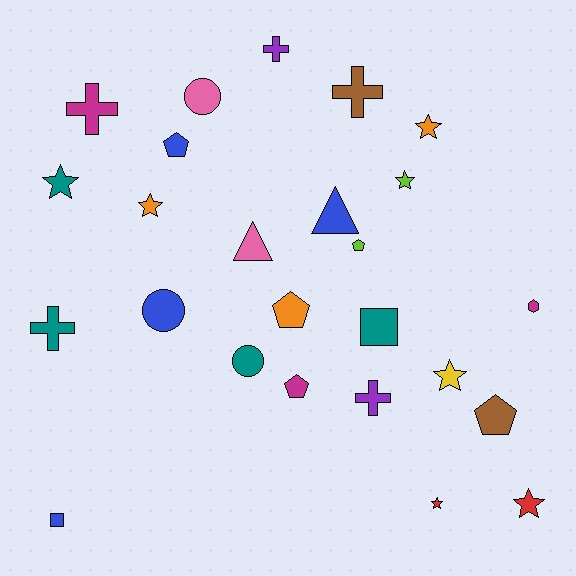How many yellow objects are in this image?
There is 1 yellow object.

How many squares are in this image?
There are 2 squares.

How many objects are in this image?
There are 25 objects.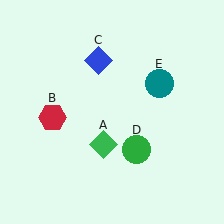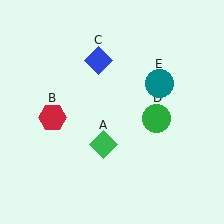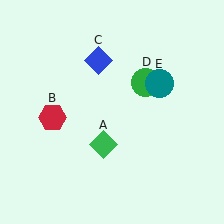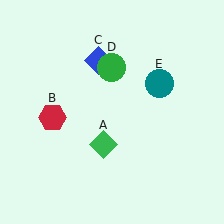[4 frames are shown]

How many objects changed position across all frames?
1 object changed position: green circle (object D).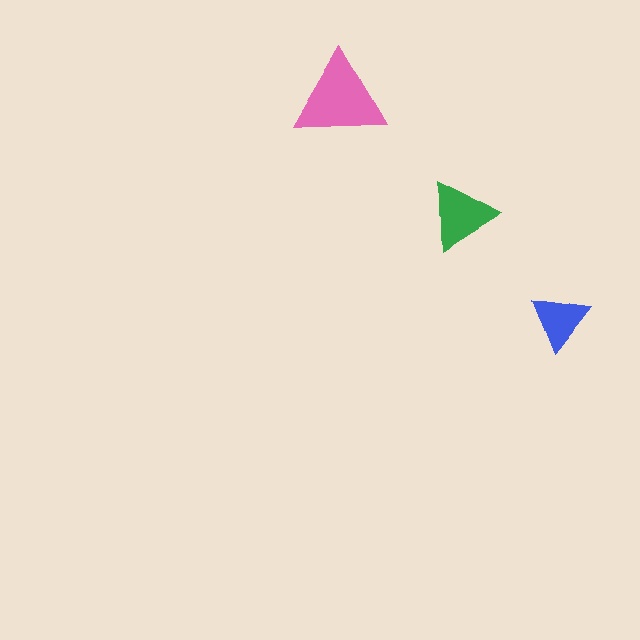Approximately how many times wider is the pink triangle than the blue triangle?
About 1.5 times wider.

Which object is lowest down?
The blue triangle is bottommost.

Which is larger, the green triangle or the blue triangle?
The green one.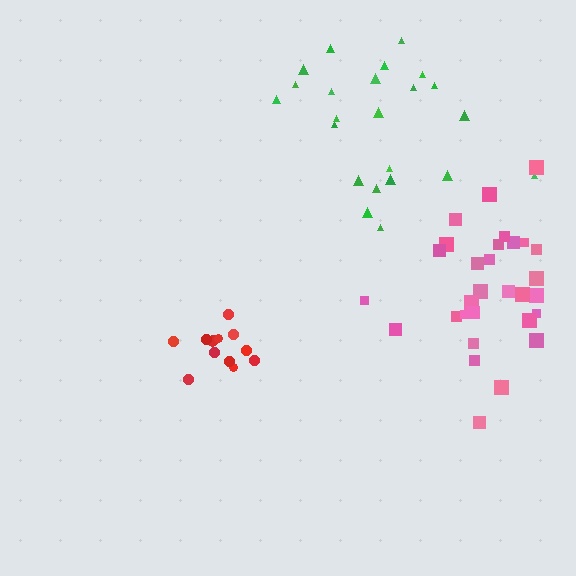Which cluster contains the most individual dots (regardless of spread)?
Pink (30).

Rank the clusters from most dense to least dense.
red, pink, green.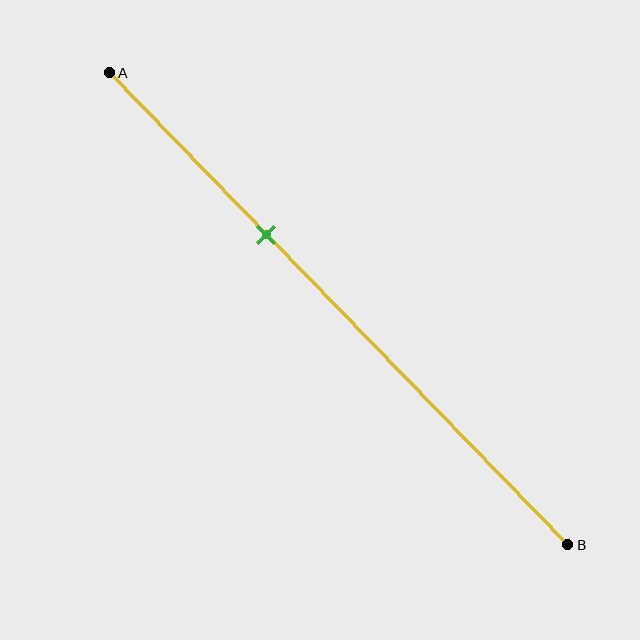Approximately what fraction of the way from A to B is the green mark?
The green mark is approximately 35% of the way from A to B.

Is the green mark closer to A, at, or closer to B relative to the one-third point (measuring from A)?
The green mark is approximately at the one-third point of segment AB.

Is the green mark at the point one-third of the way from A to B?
Yes, the mark is approximately at the one-third point.